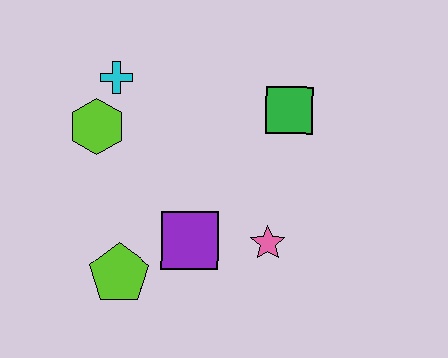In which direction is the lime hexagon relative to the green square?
The lime hexagon is to the left of the green square.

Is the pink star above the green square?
No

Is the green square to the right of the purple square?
Yes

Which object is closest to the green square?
The pink star is closest to the green square.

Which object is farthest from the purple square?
The cyan cross is farthest from the purple square.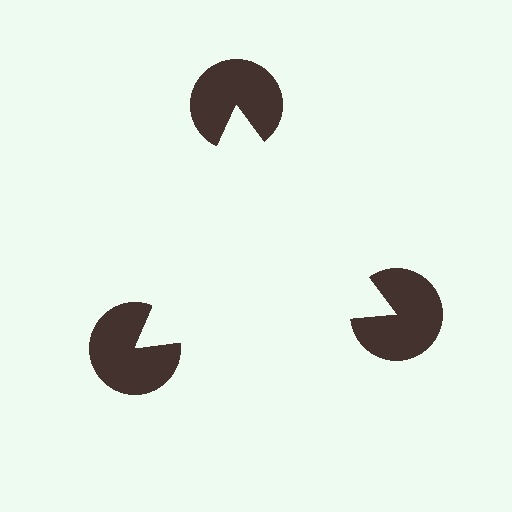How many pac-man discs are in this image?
There are 3 — one at each vertex of the illusory triangle.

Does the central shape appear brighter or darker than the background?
It typically appears slightly brighter than the background, even though no actual brightness change is drawn.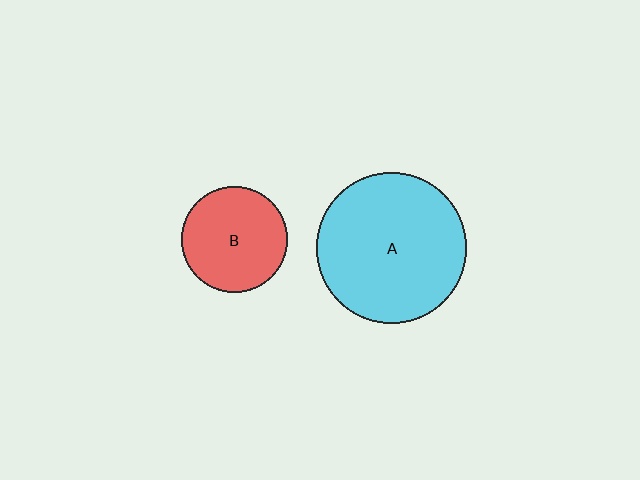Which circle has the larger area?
Circle A (cyan).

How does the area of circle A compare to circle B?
Approximately 2.0 times.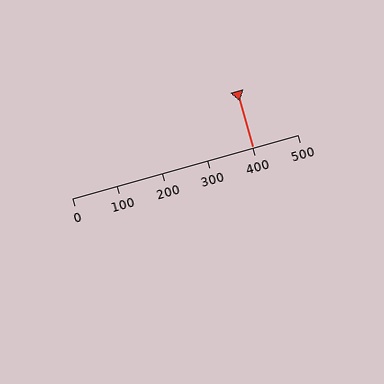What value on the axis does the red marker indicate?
The marker indicates approximately 400.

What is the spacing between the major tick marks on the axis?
The major ticks are spaced 100 apart.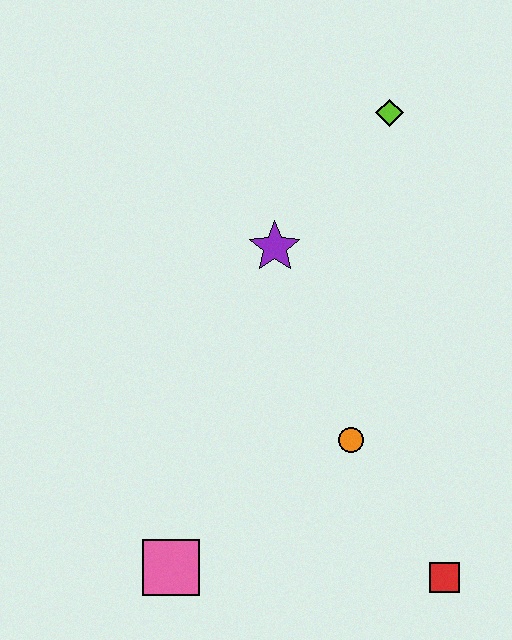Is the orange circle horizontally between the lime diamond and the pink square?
Yes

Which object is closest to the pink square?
The orange circle is closest to the pink square.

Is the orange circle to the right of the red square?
No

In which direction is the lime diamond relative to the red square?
The lime diamond is above the red square.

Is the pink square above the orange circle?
No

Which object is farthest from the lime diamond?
The pink square is farthest from the lime diamond.